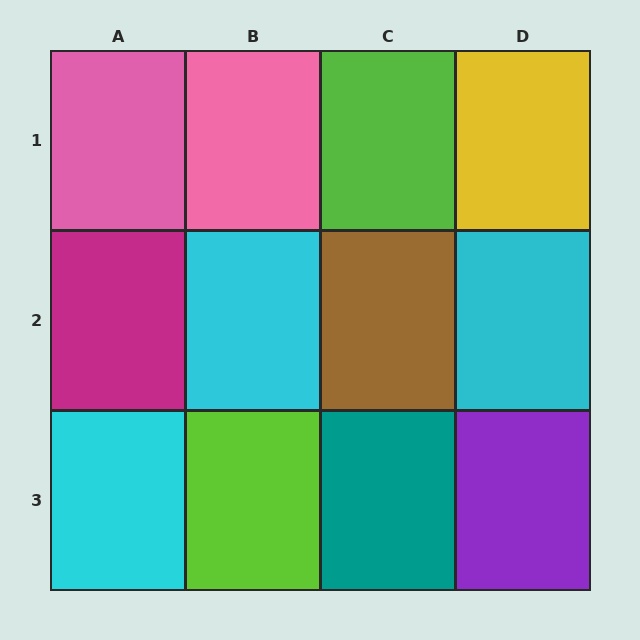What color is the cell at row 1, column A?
Pink.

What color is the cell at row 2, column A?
Magenta.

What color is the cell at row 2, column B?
Cyan.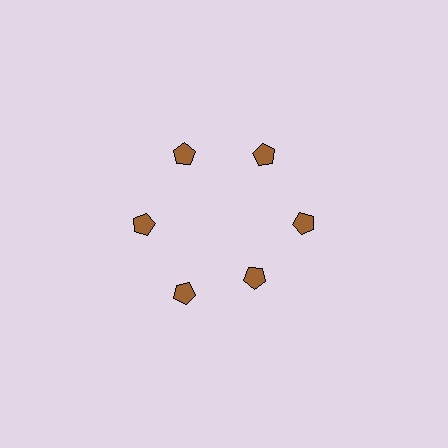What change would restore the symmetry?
The symmetry would be restored by moving it outward, back onto the ring so that all 6 pentagons sit at equal angles and equal distance from the center.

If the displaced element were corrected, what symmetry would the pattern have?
It would have 6-fold rotational symmetry — the pattern would map onto itself every 60 degrees.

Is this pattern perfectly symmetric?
No. The 6 brown pentagons are arranged in a ring, but one element near the 5 o'clock position is pulled inward toward the center, breaking the 6-fold rotational symmetry.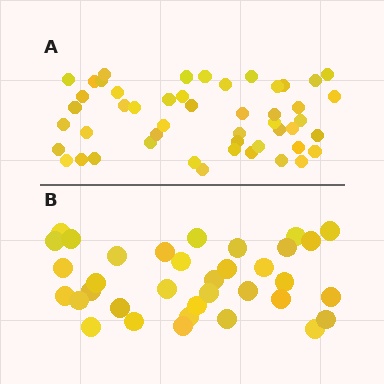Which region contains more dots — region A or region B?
Region A (the top region) has more dots.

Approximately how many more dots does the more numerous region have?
Region A has approximately 15 more dots than region B.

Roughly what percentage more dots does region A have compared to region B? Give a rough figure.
About 40% more.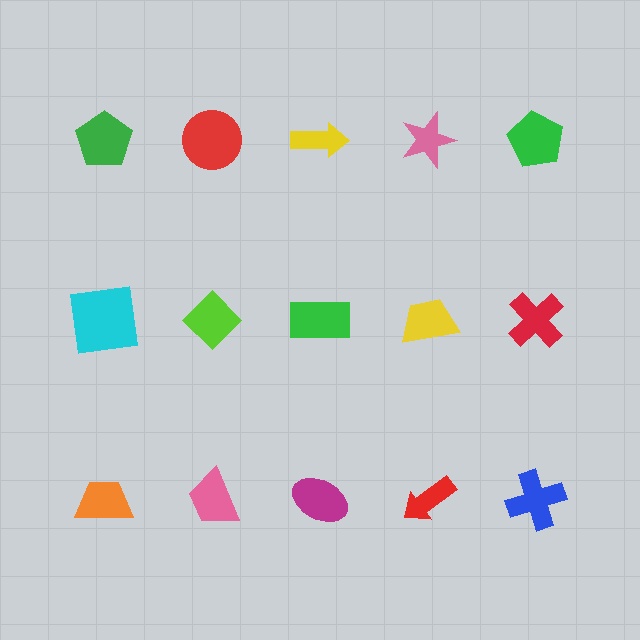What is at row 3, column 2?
A pink trapezoid.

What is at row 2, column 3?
A green rectangle.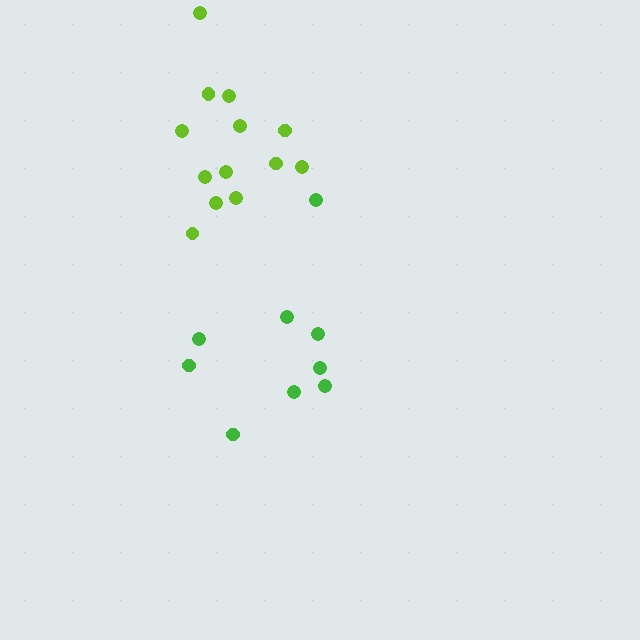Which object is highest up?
The lime cluster is topmost.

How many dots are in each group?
Group 1: 13 dots, Group 2: 9 dots (22 total).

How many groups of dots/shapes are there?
There are 2 groups.